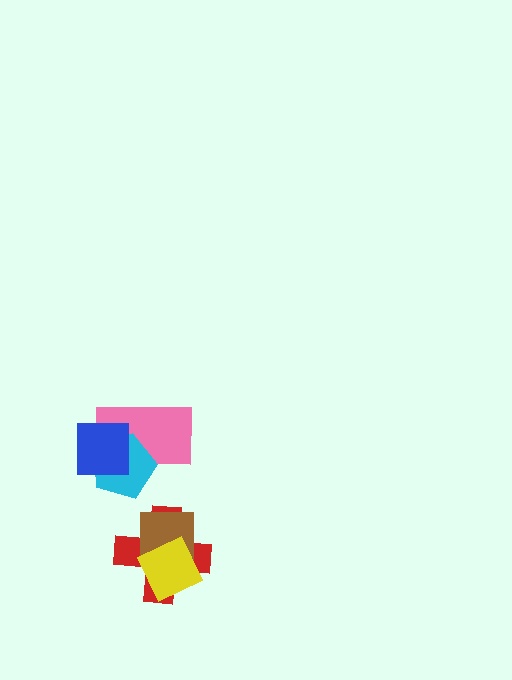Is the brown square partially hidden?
Yes, it is partially covered by another shape.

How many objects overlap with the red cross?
2 objects overlap with the red cross.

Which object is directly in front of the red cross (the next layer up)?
The brown square is directly in front of the red cross.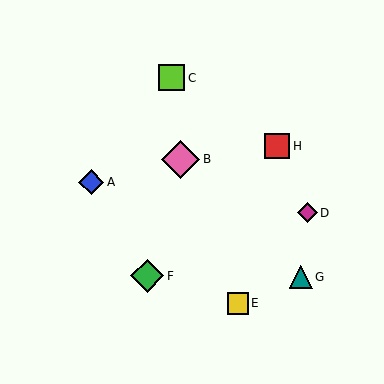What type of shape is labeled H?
Shape H is a red square.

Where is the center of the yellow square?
The center of the yellow square is at (238, 303).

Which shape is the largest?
The pink diamond (labeled B) is the largest.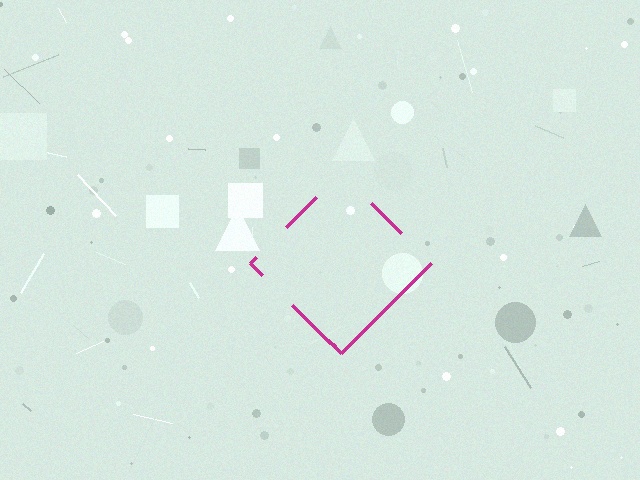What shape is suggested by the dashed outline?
The dashed outline suggests a diamond.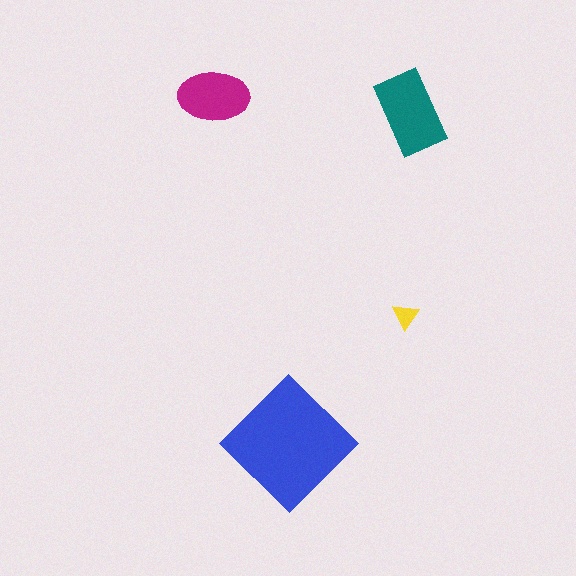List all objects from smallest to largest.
The yellow triangle, the magenta ellipse, the teal rectangle, the blue diamond.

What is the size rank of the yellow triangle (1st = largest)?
4th.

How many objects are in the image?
There are 4 objects in the image.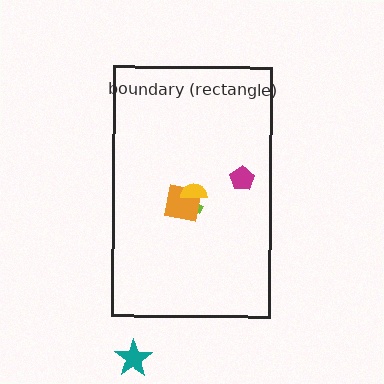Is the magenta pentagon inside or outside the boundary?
Inside.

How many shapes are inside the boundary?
4 inside, 1 outside.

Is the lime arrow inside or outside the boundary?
Inside.